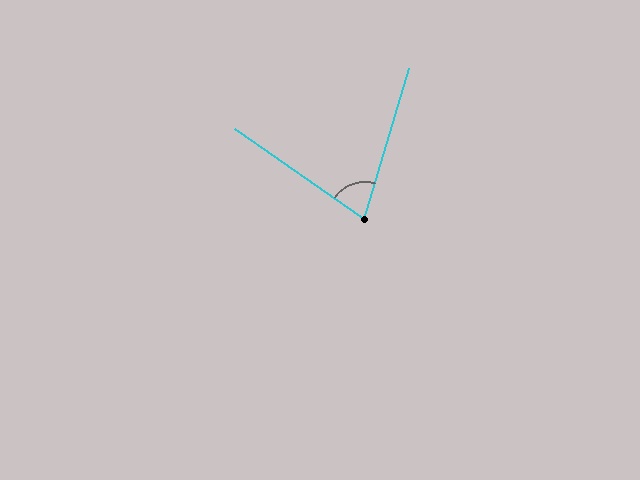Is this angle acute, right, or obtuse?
It is acute.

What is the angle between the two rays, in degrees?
Approximately 72 degrees.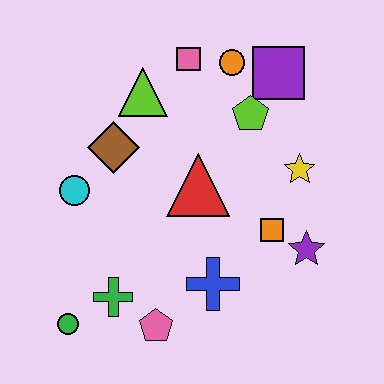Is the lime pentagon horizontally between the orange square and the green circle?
Yes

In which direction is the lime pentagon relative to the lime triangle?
The lime pentagon is to the right of the lime triangle.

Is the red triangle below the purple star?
No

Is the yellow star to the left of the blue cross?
No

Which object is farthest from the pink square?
The green circle is farthest from the pink square.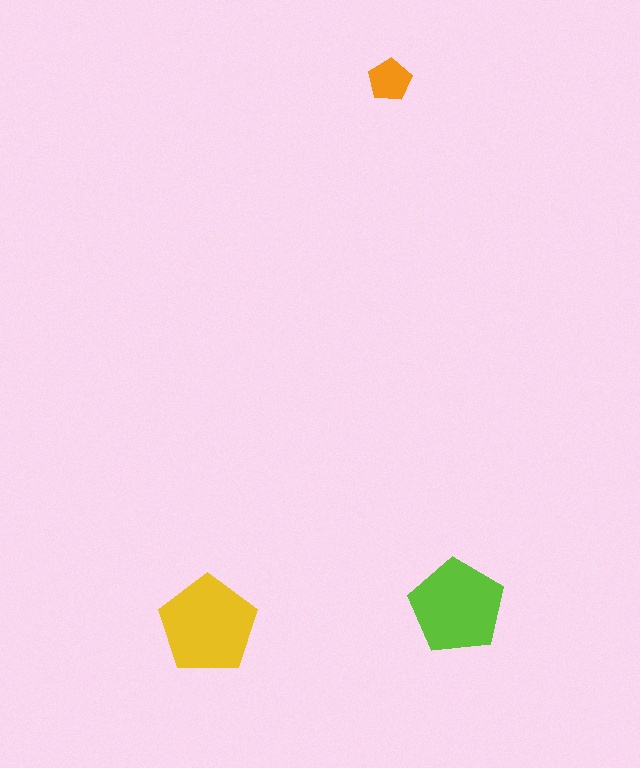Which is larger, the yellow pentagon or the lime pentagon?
The yellow one.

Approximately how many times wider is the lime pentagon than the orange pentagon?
About 2 times wider.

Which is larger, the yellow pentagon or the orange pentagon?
The yellow one.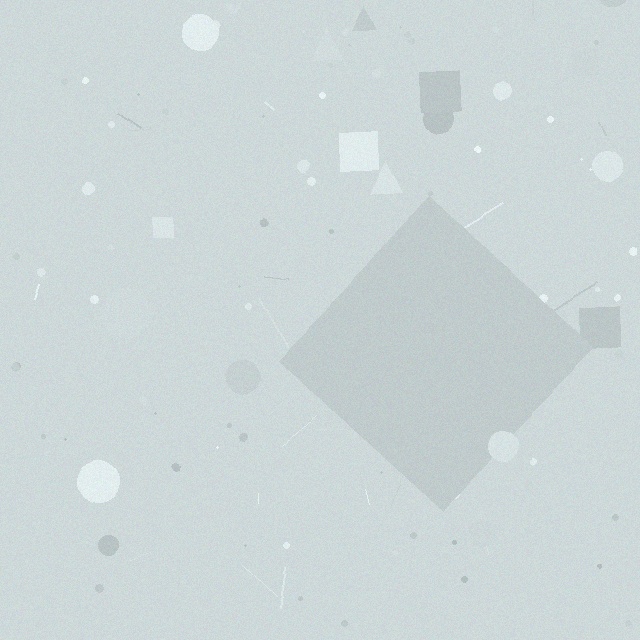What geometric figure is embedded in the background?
A diamond is embedded in the background.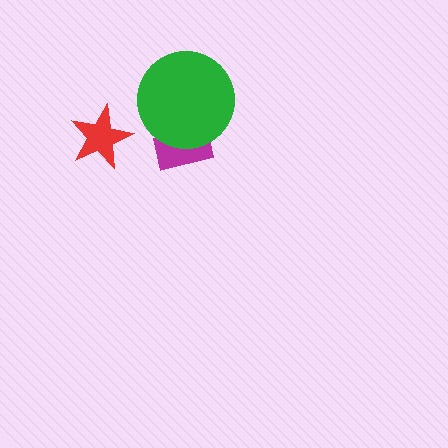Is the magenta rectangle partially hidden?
Yes, it is partially covered by another shape.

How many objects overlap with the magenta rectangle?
1 object overlaps with the magenta rectangle.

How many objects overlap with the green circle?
1 object overlaps with the green circle.